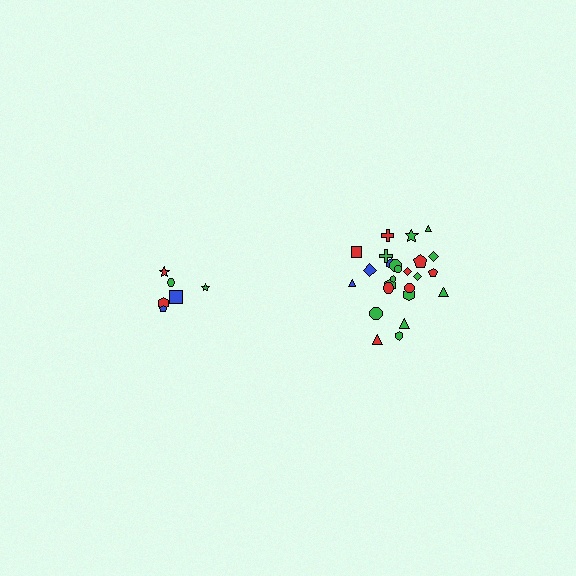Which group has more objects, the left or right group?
The right group.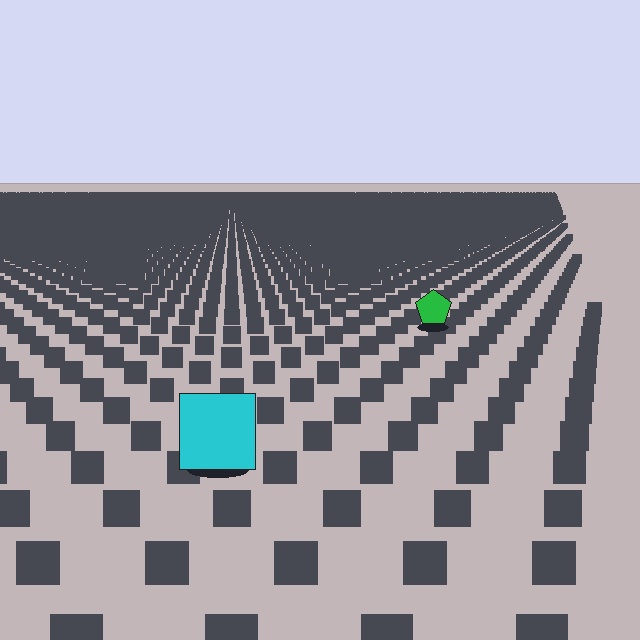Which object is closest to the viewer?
The cyan square is closest. The texture marks near it are larger and more spread out.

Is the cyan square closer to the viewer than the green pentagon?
Yes. The cyan square is closer — you can tell from the texture gradient: the ground texture is coarser near it.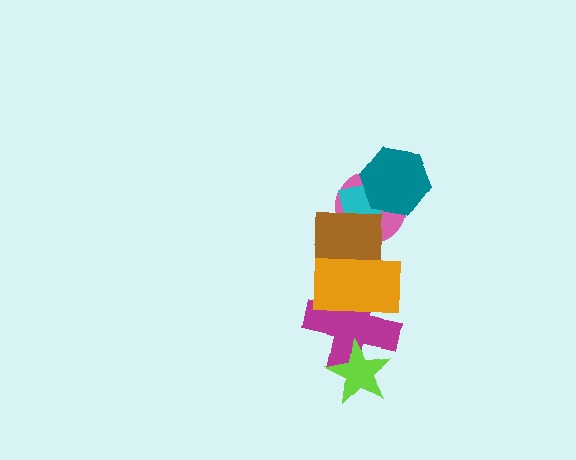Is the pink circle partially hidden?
Yes, it is partially covered by another shape.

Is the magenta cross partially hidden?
Yes, it is partially covered by another shape.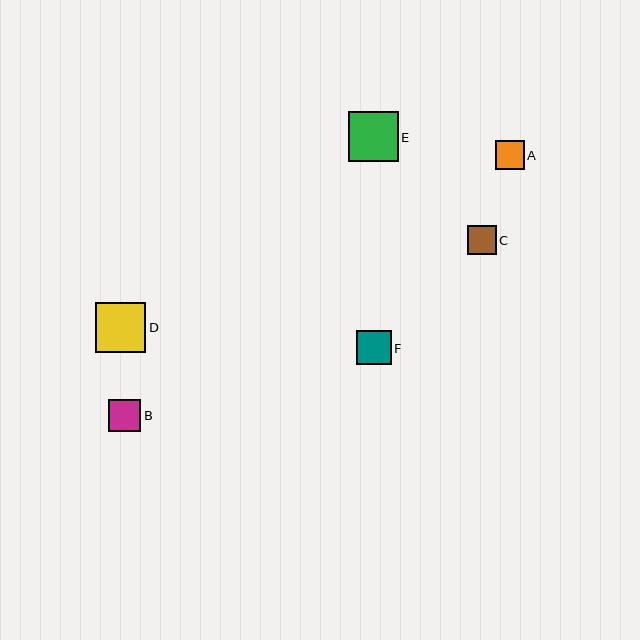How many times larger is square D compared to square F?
Square D is approximately 1.5 times the size of square F.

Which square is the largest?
Square D is the largest with a size of approximately 50 pixels.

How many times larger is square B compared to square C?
Square B is approximately 1.1 times the size of square C.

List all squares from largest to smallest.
From largest to smallest: D, E, F, B, C, A.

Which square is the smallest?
Square A is the smallest with a size of approximately 29 pixels.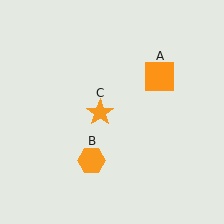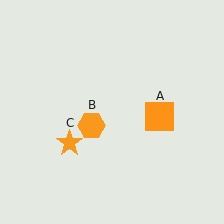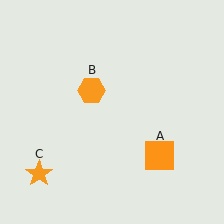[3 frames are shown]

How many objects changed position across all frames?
3 objects changed position: orange square (object A), orange hexagon (object B), orange star (object C).